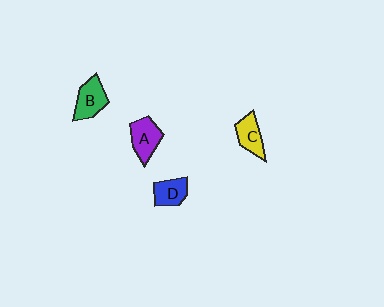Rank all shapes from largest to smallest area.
From largest to smallest: A (purple), B (green), C (yellow), D (blue).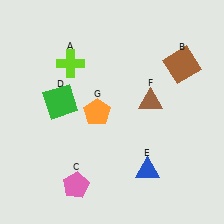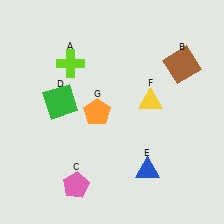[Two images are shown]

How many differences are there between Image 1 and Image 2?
There is 1 difference between the two images.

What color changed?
The triangle (F) changed from brown in Image 1 to yellow in Image 2.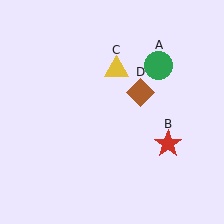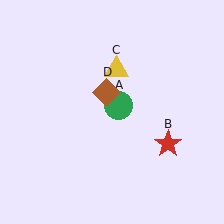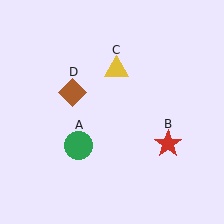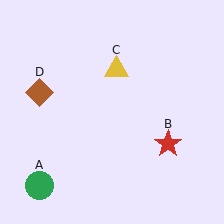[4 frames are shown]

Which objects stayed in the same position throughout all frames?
Red star (object B) and yellow triangle (object C) remained stationary.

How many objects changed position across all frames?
2 objects changed position: green circle (object A), brown diamond (object D).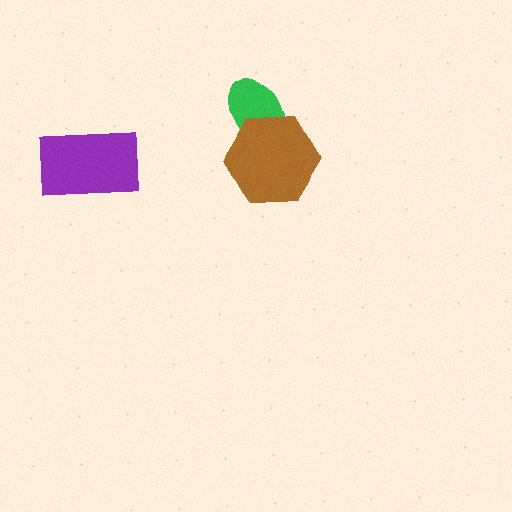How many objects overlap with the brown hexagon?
1 object overlaps with the brown hexagon.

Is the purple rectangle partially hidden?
No, no other shape covers it.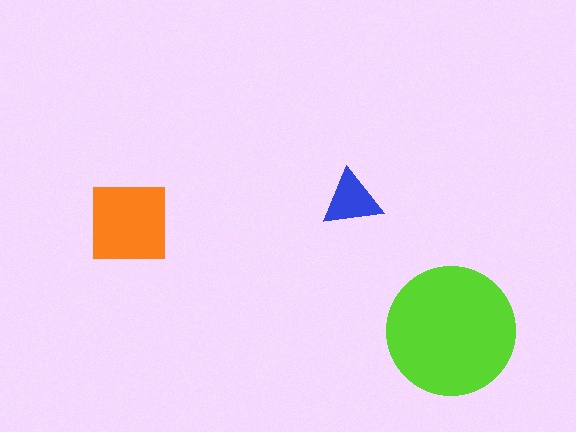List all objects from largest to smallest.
The lime circle, the orange square, the blue triangle.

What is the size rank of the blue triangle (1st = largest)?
3rd.